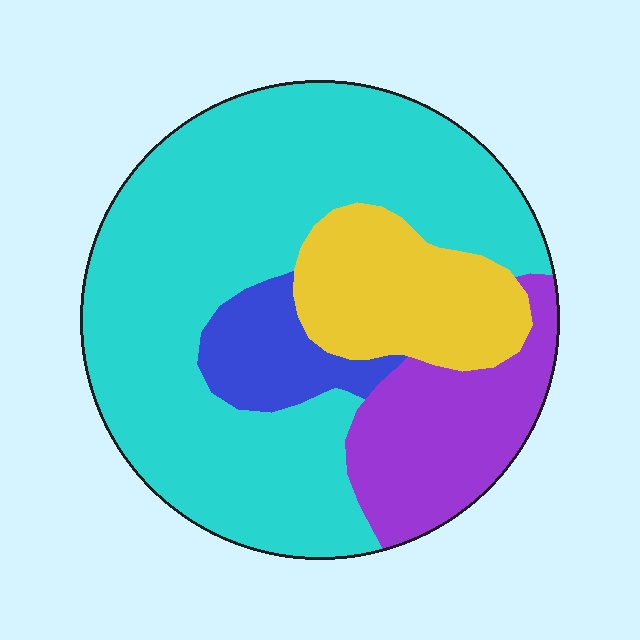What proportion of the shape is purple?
Purple covers 16% of the shape.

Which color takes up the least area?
Blue, at roughly 10%.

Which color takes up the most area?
Cyan, at roughly 60%.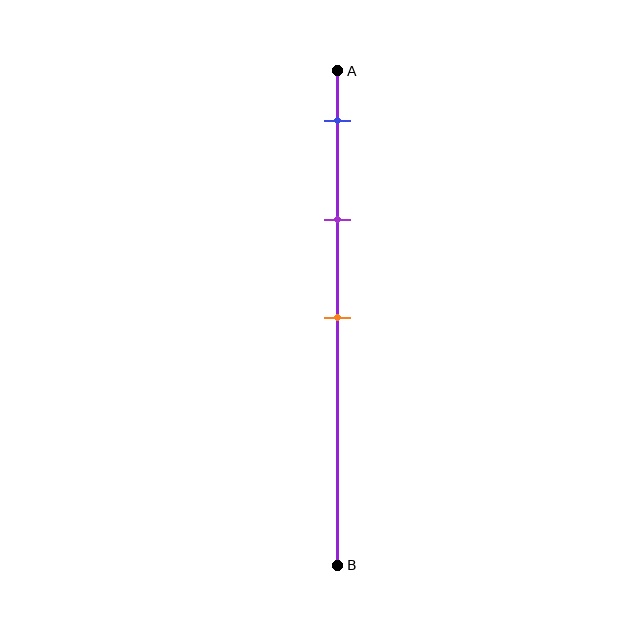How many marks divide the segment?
There are 3 marks dividing the segment.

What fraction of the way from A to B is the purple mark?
The purple mark is approximately 30% (0.3) of the way from A to B.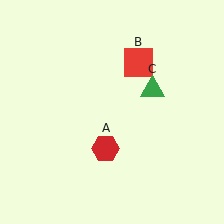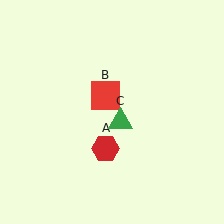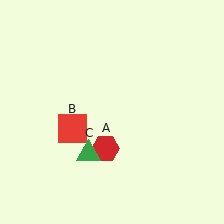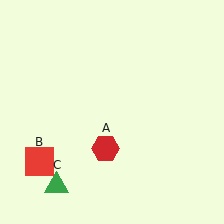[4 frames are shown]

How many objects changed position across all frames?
2 objects changed position: red square (object B), green triangle (object C).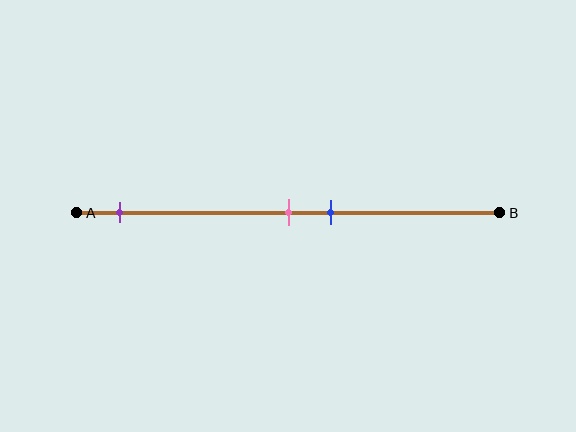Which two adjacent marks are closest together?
The pink and blue marks are the closest adjacent pair.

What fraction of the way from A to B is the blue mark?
The blue mark is approximately 60% (0.6) of the way from A to B.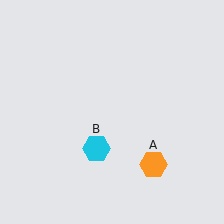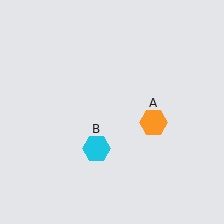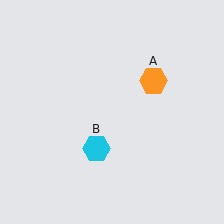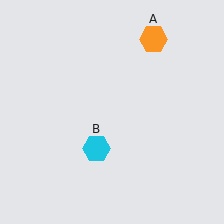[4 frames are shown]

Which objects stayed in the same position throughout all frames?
Cyan hexagon (object B) remained stationary.